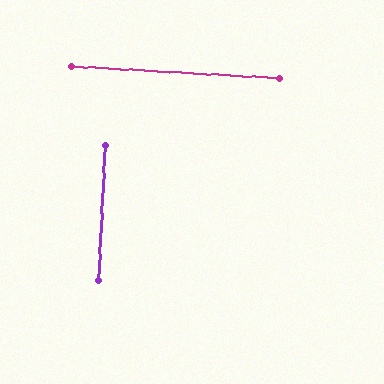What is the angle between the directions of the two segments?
Approximately 90 degrees.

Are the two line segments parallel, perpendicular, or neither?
Perpendicular — they meet at approximately 90°.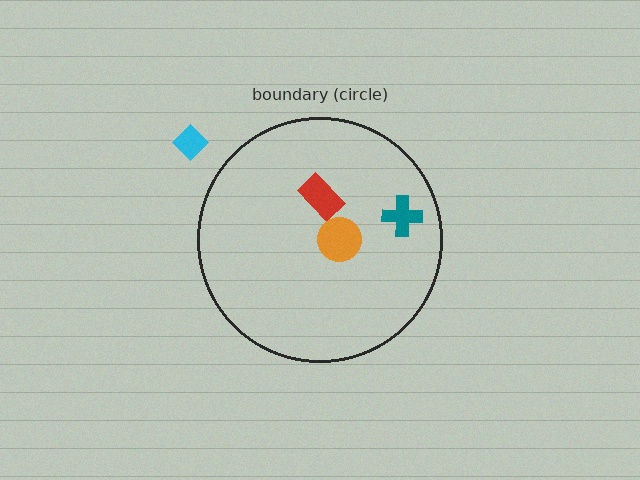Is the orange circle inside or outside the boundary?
Inside.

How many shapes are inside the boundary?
3 inside, 1 outside.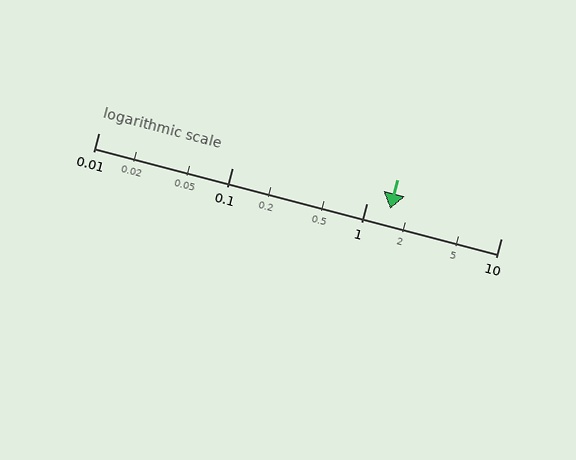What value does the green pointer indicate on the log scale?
The pointer indicates approximately 1.5.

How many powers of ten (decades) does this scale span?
The scale spans 3 decades, from 0.01 to 10.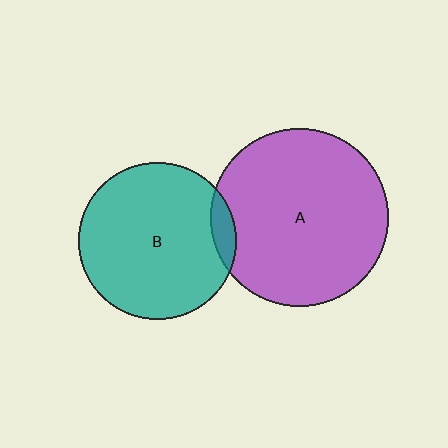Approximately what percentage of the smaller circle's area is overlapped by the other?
Approximately 5%.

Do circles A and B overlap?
Yes.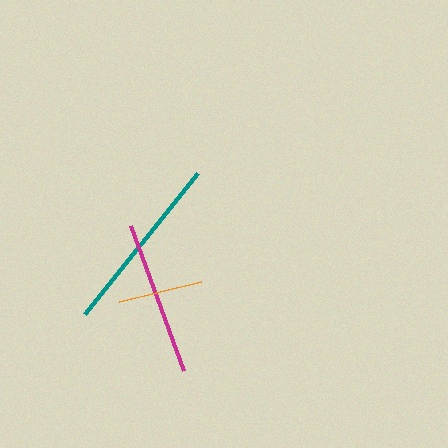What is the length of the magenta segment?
The magenta segment is approximately 154 pixels long.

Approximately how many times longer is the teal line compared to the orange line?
The teal line is approximately 2.1 times the length of the orange line.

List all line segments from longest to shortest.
From longest to shortest: teal, magenta, orange.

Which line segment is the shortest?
The orange line is the shortest at approximately 85 pixels.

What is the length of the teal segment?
The teal segment is approximately 180 pixels long.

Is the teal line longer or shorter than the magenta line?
The teal line is longer than the magenta line.